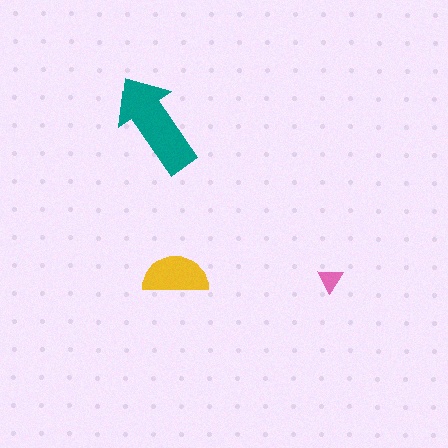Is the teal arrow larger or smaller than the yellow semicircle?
Larger.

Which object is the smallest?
The pink triangle.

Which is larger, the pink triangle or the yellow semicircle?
The yellow semicircle.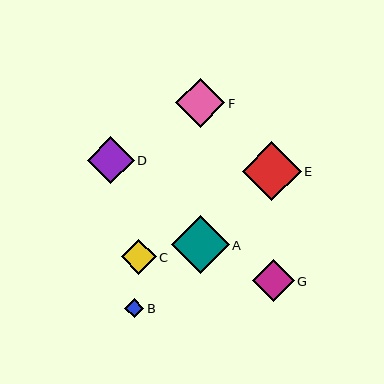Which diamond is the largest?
Diamond E is the largest with a size of approximately 59 pixels.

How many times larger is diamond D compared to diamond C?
Diamond D is approximately 1.4 times the size of diamond C.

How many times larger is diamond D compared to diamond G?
Diamond D is approximately 1.1 times the size of diamond G.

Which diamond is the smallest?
Diamond B is the smallest with a size of approximately 20 pixels.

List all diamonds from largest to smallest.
From largest to smallest: E, A, F, D, G, C, B.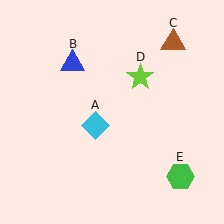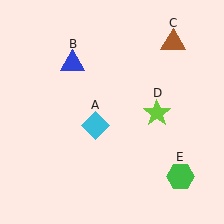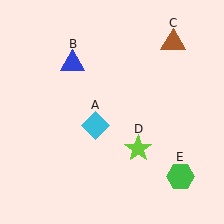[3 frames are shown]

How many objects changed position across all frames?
1 object changed position: lime star (object D).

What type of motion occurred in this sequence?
The lime star (object D) rotated clockwise around the center of the scene.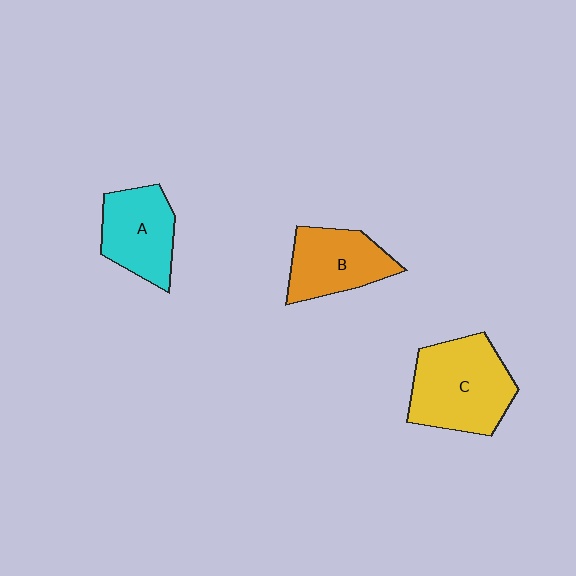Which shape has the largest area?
Shape C (yellow).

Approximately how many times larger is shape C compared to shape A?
Approximately 1.4 times.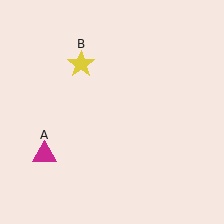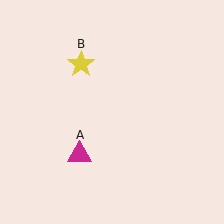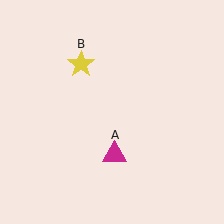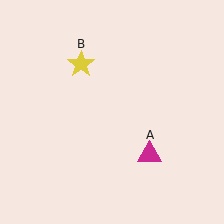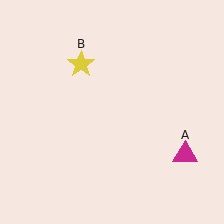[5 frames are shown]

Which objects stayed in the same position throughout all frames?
Yellow star (object B) remained stationary.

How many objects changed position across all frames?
1 object changed position: magenta triangle (object A).